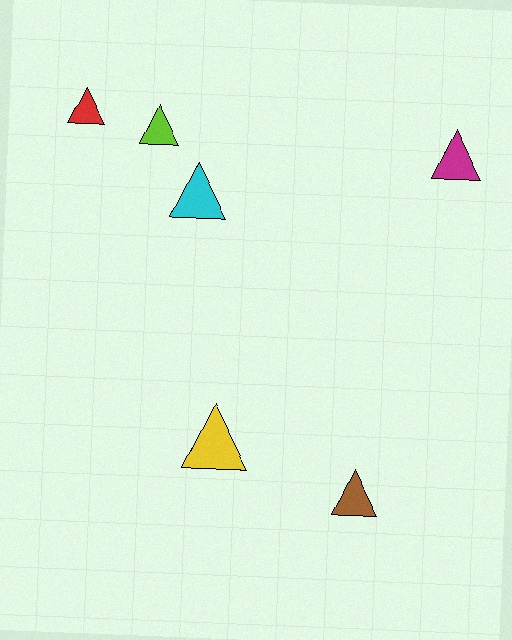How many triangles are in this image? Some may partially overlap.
There are 6 triangles.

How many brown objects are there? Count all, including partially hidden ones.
There is 1 brown object.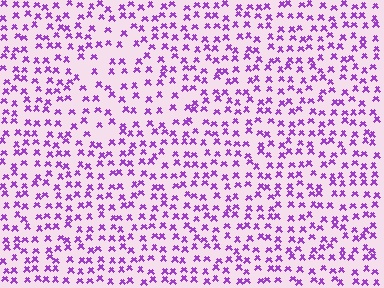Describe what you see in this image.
The image contains small purple elements arranged at two different densities. A triangle-shaped region is visible where the elements are less densely packed than the surrounding area.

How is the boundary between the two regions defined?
The boundary is defined by a change in element density (approximately 1.5x ratio). All elements are the same color, size, and shape.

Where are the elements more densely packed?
The elements are more densely packed outside the triangle boundary.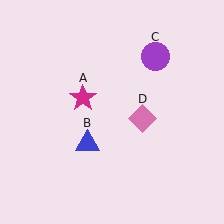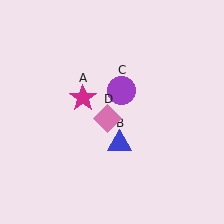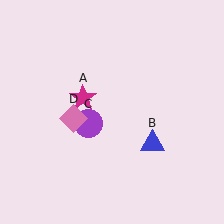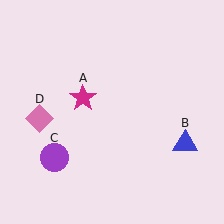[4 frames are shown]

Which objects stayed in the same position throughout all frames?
Magenta star (object A) remained stationary.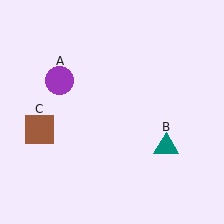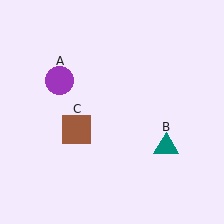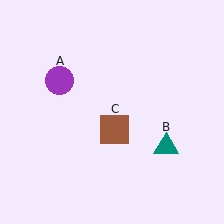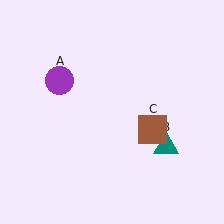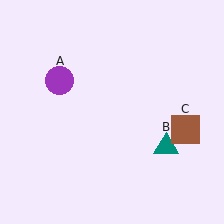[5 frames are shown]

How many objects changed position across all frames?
1 object changed position: brown square (object C).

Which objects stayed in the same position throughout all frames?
Purple circle (object A) and teal triangle (object B) remained stationary.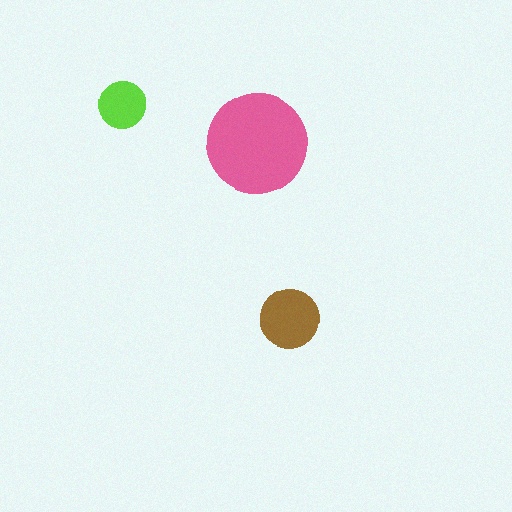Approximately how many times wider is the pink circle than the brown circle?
About 1.5 times wider.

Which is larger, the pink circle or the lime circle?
The pink one.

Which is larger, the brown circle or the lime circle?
The brown one.